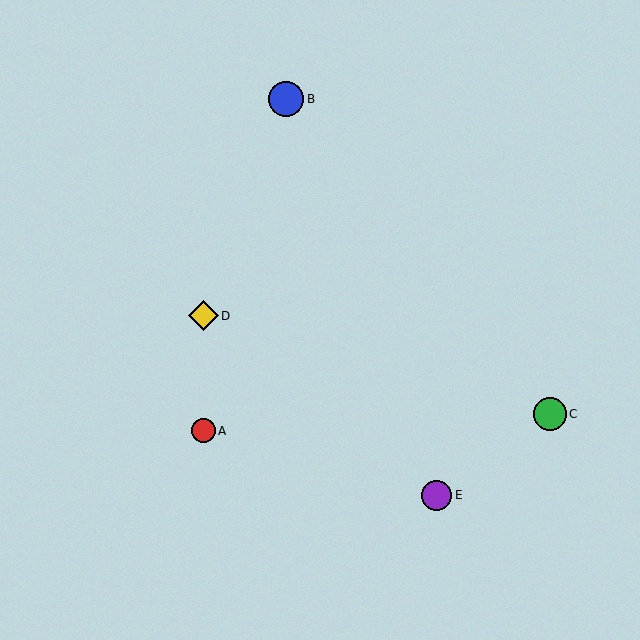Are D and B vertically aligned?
No, D is at x≈203 and B is at x≈286.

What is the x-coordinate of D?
Object D is at x≈203.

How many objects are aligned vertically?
2 objects (A, D) are aligned vertically.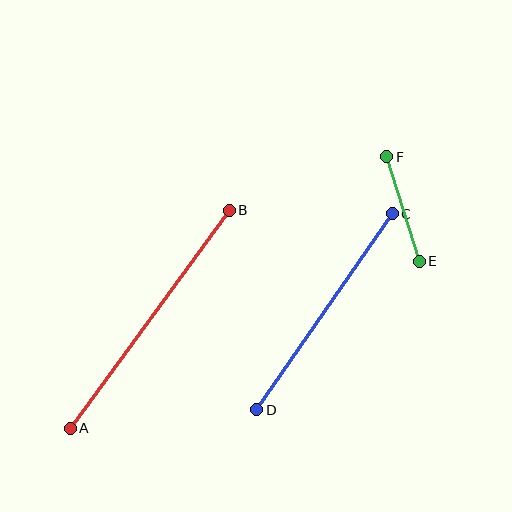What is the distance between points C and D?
The distance is approximately 238 pixels.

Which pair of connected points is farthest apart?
Points A and B are farthest apart.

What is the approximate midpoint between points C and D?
The midpoint is at approximately (325, 312) pixels.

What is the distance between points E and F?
The distance is approximately 109 pixels.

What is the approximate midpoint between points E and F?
The midpoint is at approximately (403, 209) pixels.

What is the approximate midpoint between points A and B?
The midpoint is at approximately (150, 319) pixels.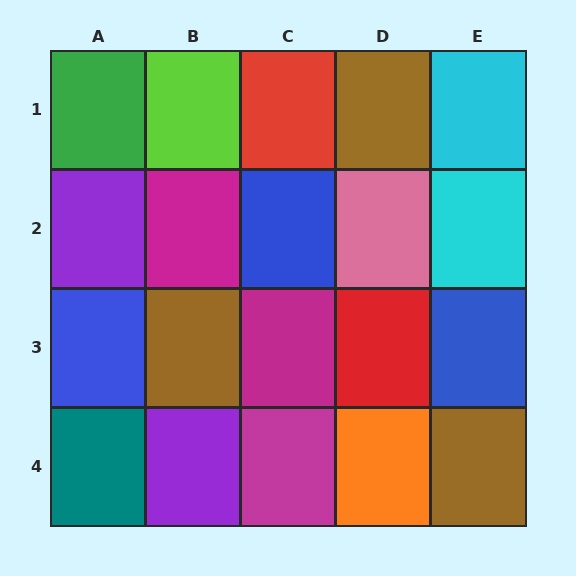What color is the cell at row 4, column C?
Magenta.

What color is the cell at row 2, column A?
Purple.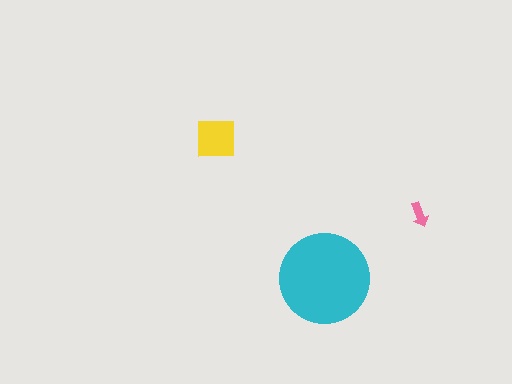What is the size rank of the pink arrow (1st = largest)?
3rd.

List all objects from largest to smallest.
The cyan circle, the yellow square, the pink arrow.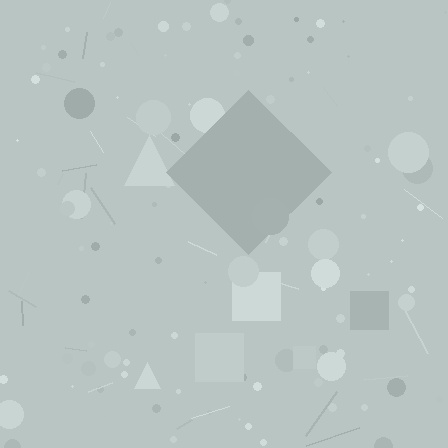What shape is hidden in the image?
A diamond is hidden in the image.